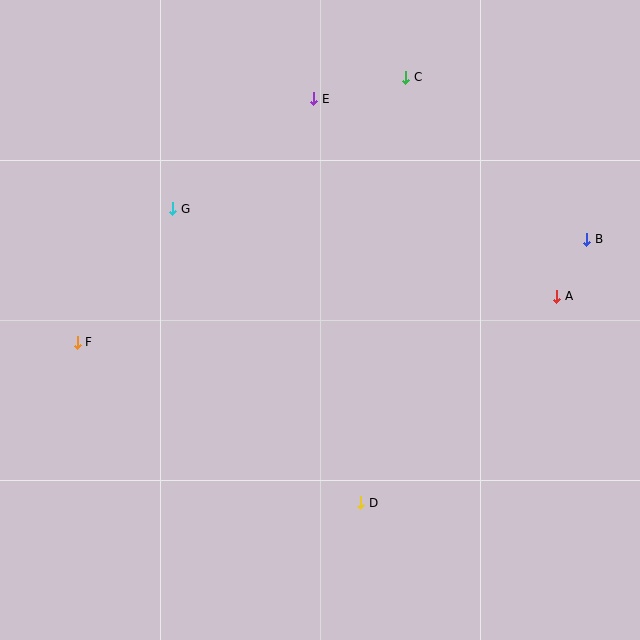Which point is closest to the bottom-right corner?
Point D is closest to the bottom-right corner.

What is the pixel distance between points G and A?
The distance between G and A is 394 pixels.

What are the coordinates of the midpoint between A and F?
The midpoint between A and F is at (317, 319).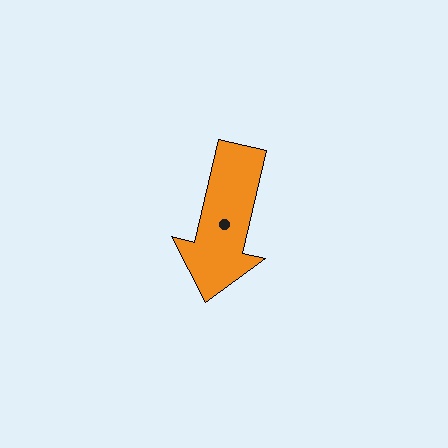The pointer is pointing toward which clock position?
Roughly 6 o'clock.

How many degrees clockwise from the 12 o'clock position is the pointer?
Approximately 193 degrees.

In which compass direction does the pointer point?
South.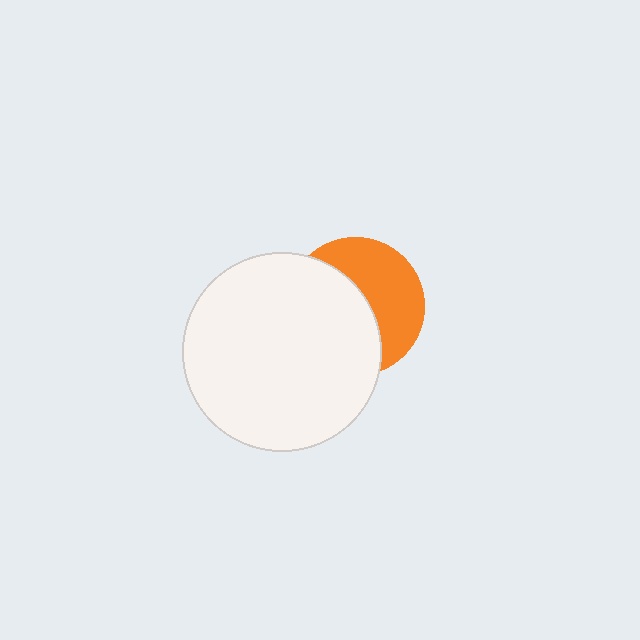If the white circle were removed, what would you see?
You would see the complete orange circle.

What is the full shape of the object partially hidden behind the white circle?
The partially hidden object is an orange circle.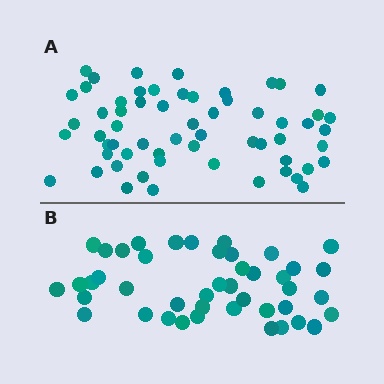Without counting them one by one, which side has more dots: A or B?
Region A (the top region) has more dots.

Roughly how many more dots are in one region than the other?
Region A has approximately 15 more dots than region B.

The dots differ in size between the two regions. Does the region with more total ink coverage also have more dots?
No. Region B has more total ink coverage because its dots are larger, but region A actually contains more individual dots. Total area can be misleading — the number of items is what matters here.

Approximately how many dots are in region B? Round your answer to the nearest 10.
About 40 dots. (The exact count is 44, which rounds to 40.)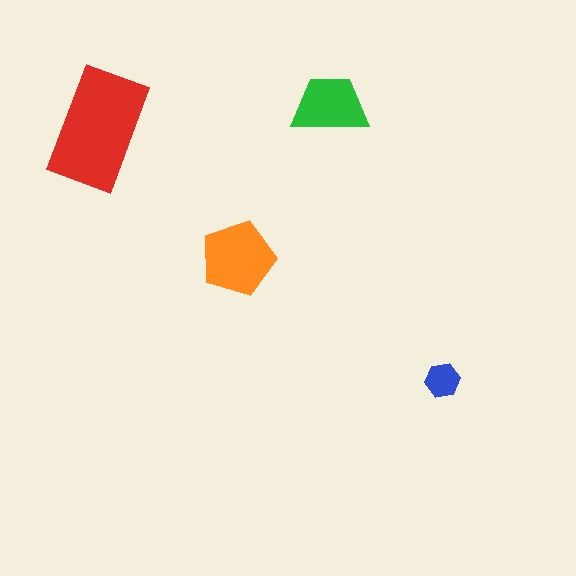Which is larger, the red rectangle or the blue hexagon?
The red rectangle.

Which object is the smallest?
The blue hexagon.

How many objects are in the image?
There are 4 objects in the image.